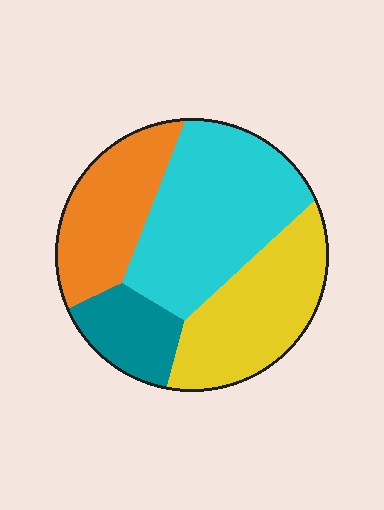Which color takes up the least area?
Teal, at roughly 15%.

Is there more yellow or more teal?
Yellow.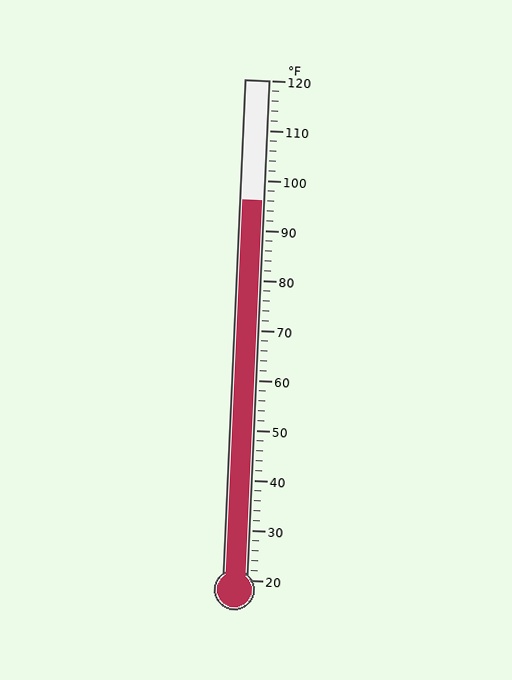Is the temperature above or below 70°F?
The temperature is above 70°F.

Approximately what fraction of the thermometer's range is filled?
The thermometer is filled to approximately 75% of its range.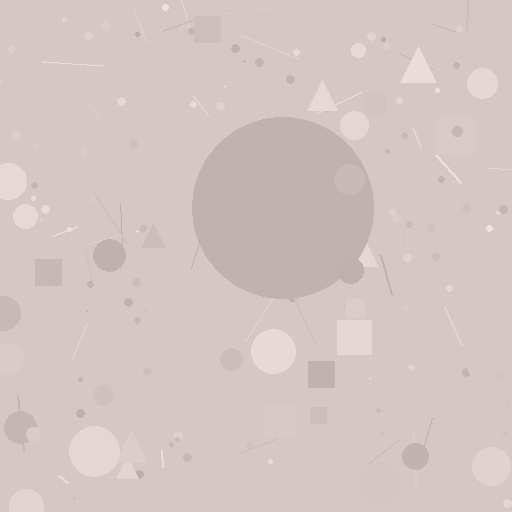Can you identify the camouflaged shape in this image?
The camouflaged shape is a circle.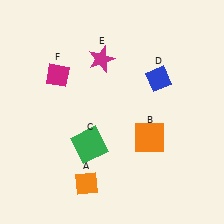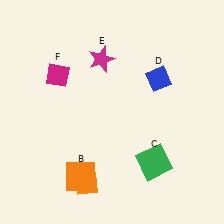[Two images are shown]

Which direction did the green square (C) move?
The green square (C) moved right.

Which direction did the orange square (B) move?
The orange square (B) moved left.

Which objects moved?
The objects that moved are: the orange square (B), the green square (C).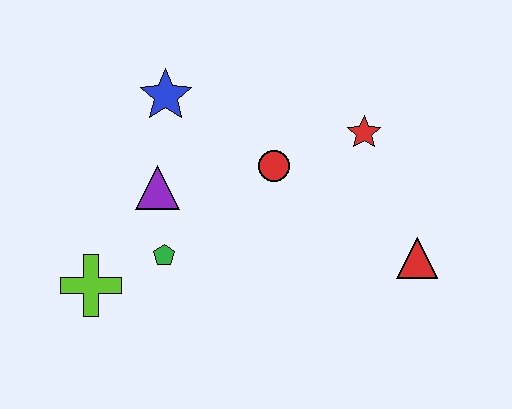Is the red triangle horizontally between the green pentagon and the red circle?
No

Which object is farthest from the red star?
The lime cross is farthest from the red star.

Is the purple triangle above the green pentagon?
Yes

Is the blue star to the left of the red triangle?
Yes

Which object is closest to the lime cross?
The green pentagon is closest to the lime cross.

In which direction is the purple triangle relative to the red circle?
The purple triangle is to the left of the red circle.